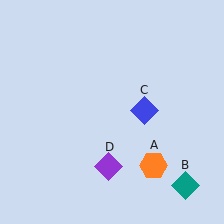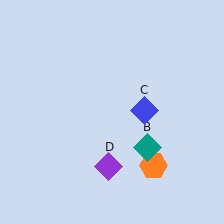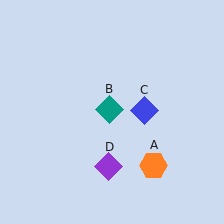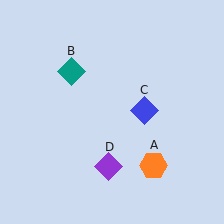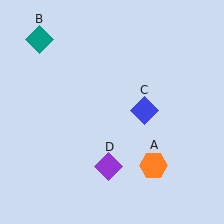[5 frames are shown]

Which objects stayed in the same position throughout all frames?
Orange hexagon (object A) and blue diamond (object C) and purple diamond (object D) remained stationary.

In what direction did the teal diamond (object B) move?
The teal diamond (object B) moved up and to the left.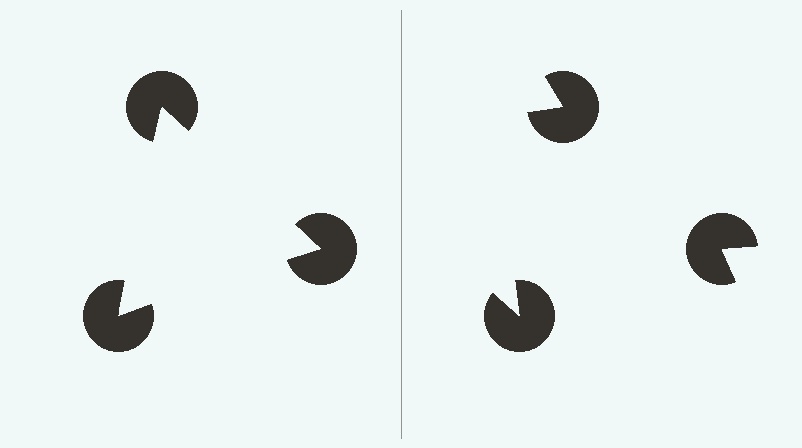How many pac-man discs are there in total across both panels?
6 — 3 on each side.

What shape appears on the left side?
An illusory triangle.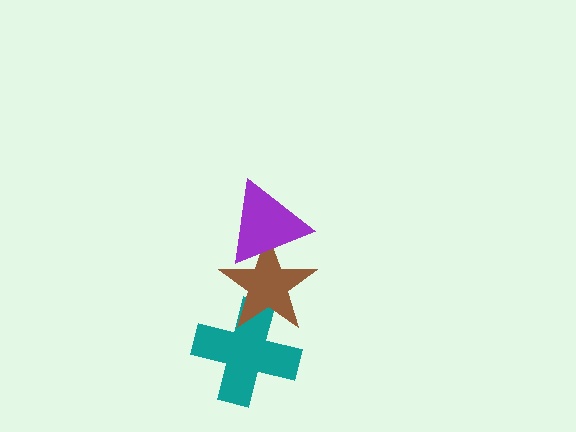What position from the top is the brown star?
The brown star is 2nd from the top.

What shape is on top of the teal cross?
The brown star is on top of the teal cross.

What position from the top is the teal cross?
The teal cross is 3rd from the top.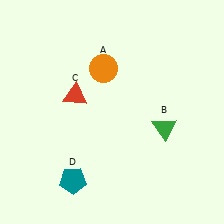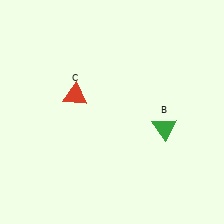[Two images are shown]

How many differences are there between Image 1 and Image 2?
There are 2 differences between the two images.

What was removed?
The orange circle (A), the teal pentagon (D) were removed in Image 2.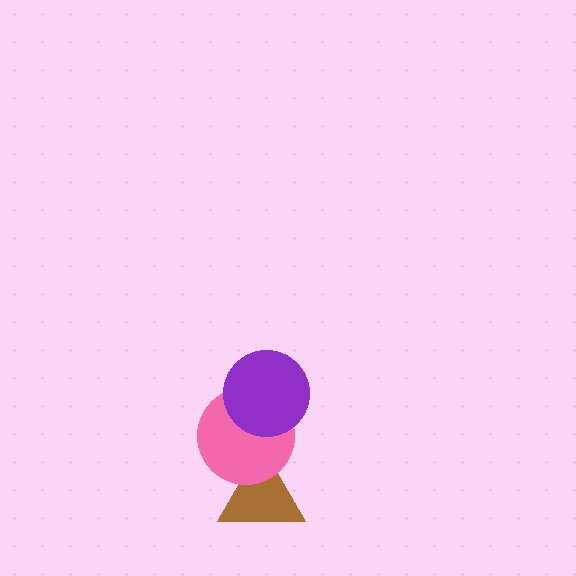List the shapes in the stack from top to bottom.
From top to bottom: the purple circle, the pink circle, the brown triangle.